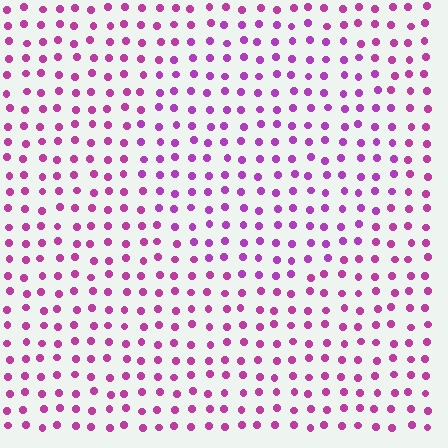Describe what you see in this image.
The image is filled with small magenta elements in a uniform arrangement. A circle-shaped region is visible where the elements are tinted to a slightly different hue, forming a subtle color boundary.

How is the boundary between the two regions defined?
The boundary is defined purely by a slight shift in hue (about 21 degrees). Spacing, size, and orientation are identical on both sides.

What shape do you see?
I see a circle.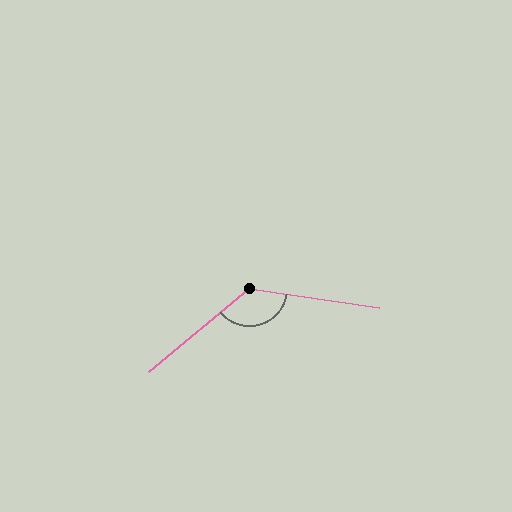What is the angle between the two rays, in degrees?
Approximately 133 degrees.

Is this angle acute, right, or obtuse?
It is obtuse.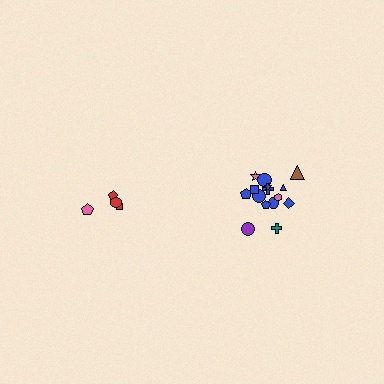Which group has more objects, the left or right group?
The right group.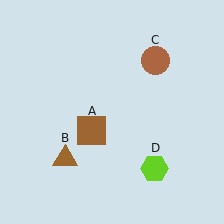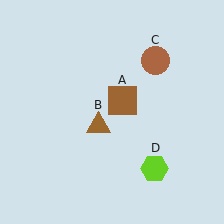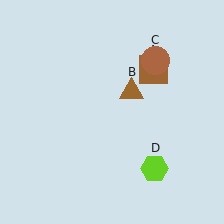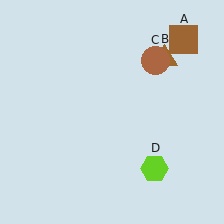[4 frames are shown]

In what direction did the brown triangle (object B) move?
The brown triangle (object B) moved up and to the right.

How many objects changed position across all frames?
2 objects changed position: brown square (object A), brown triangle (object B).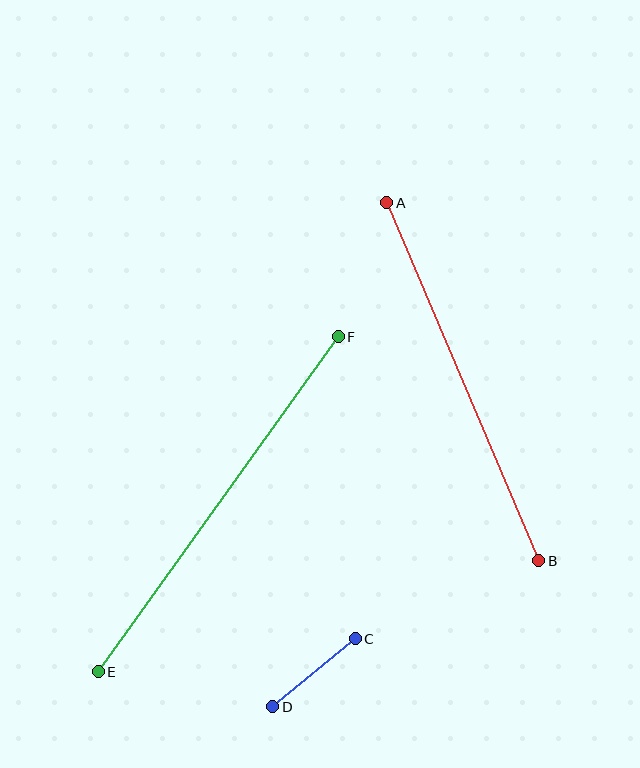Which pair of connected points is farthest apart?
Points E and F are farthest apart.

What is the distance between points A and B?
The distance is approximately 389 pixels.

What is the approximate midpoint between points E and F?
The midpoint is at approximately (218, 504) pixels.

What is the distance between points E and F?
The distance is approximately 412 pixels.